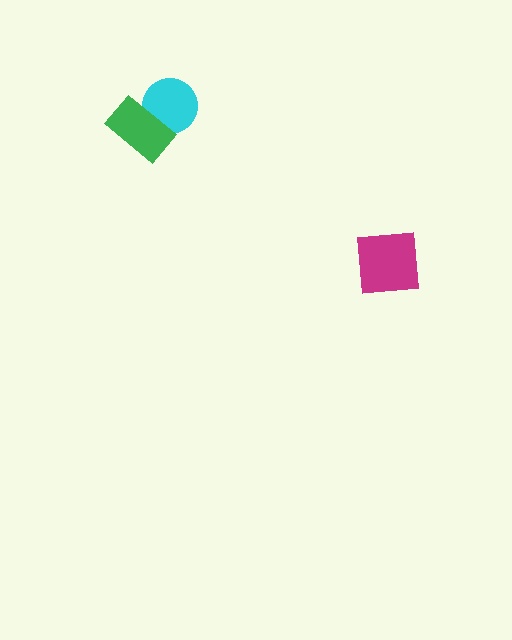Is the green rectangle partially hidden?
No, no other shape covers it.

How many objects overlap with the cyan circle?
1 object overlaps with the cyan circle.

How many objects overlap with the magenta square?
0 objects overlap with the magenta square.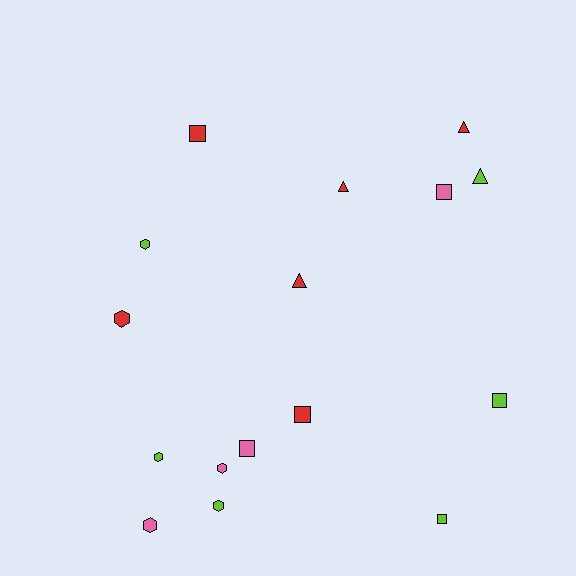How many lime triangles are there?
There is 1 lime triangle.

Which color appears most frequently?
Lime, with 6 objects.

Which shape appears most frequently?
Hexagon, with 6 objects.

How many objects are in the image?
There are 16 objects.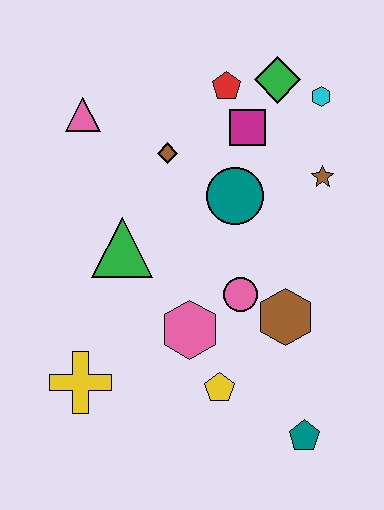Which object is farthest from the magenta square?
The teal pentagon is farthest from the magenta square.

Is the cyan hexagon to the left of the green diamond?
No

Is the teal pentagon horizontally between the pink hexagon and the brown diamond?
No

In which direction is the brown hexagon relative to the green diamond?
The brown hexagon is below the green diamond.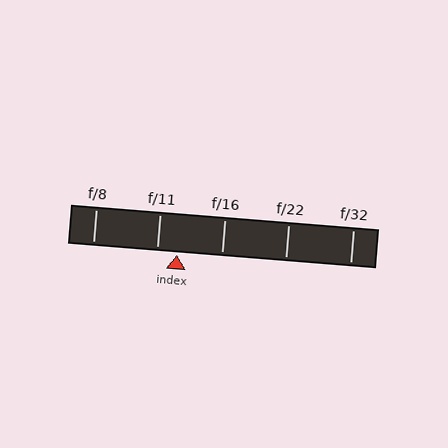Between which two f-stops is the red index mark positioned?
The index mark is between f/11 and f/16.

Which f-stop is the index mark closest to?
The index mark is closest to f/11.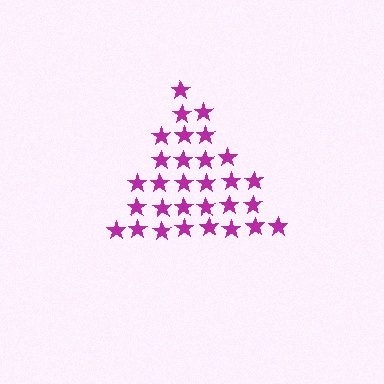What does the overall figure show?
The overall figure shows a triangle.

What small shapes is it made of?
It is made of small stars.